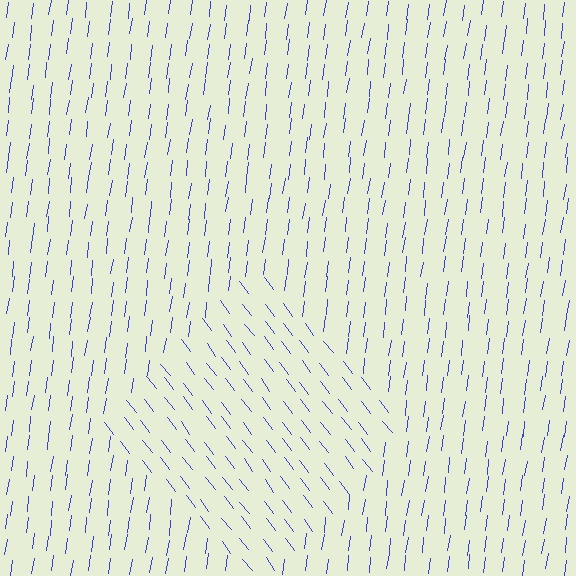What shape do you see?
I see a diamond.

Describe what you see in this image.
The image is filled with small blue line segments. A diamond region in the image has lines oriented differently from the surrounding lines, creating a visible texture boundary.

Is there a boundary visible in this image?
Yes, there is a texture boundary formed by a change in line orientation.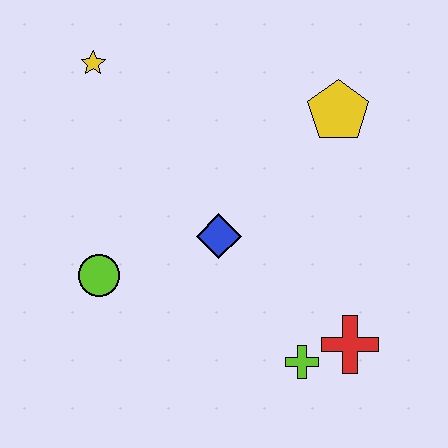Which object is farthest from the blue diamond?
The yellow star is farthest from the blue diamond.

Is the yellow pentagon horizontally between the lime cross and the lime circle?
No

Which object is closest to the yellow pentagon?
The blue diamond is closest to the yellow pentagon.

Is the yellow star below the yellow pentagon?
No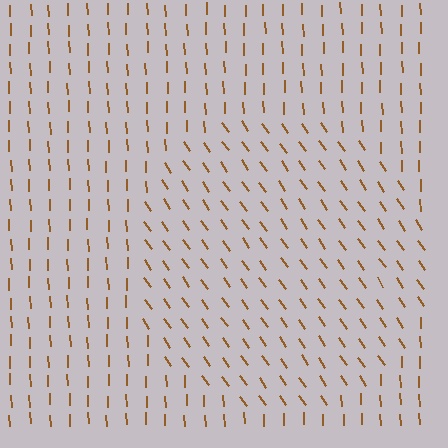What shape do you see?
I see a circle.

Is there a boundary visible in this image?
Yes, there is a texture boundary formed by a change in line orientation.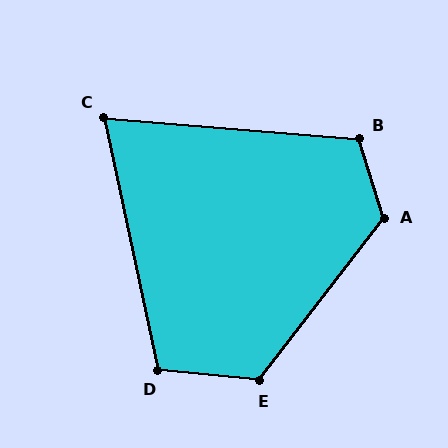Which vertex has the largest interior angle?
A, at approximately 125 degrees.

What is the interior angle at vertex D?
Approximately 108 degrees (obtuse).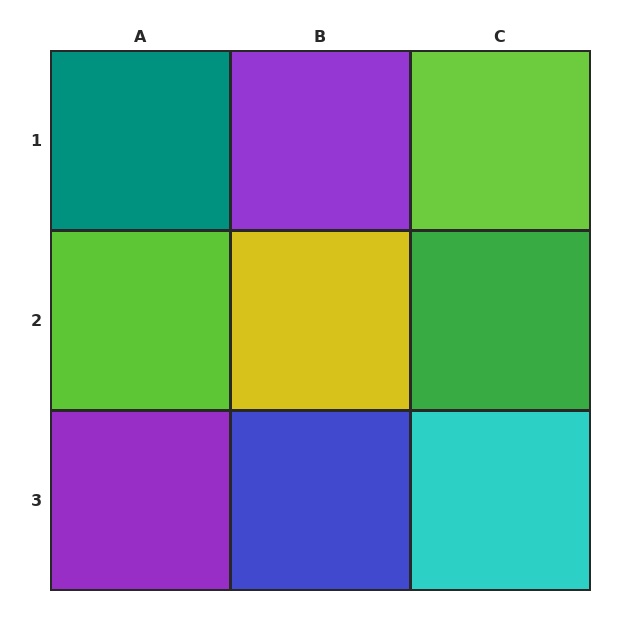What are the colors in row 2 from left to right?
Lime, yellow, green.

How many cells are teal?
1 cell is teal.